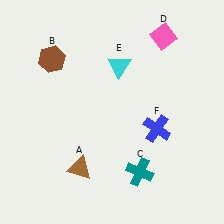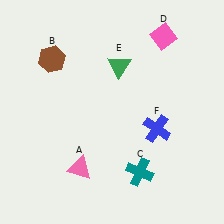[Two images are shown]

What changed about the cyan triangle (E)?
In Image 1, E is cyan. In Image 2, it changed to green.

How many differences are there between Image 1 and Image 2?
There are 2 differences between the two images.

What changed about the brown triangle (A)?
In Image 1, A is brown. In Image 2, it changed to pink.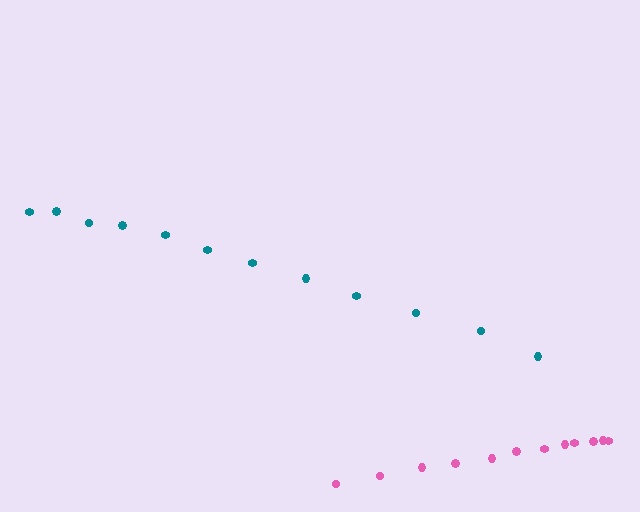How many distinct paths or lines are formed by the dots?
There are 2 distinct paths.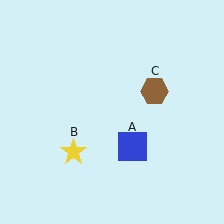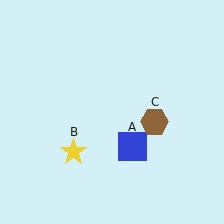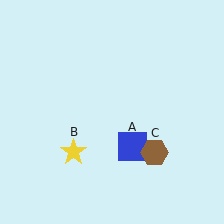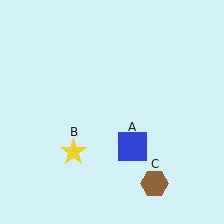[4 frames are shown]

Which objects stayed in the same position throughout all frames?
Blue square (object A) and yellow star (object B) remained stationary.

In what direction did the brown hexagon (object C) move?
The brown hexagon (object C) moved down.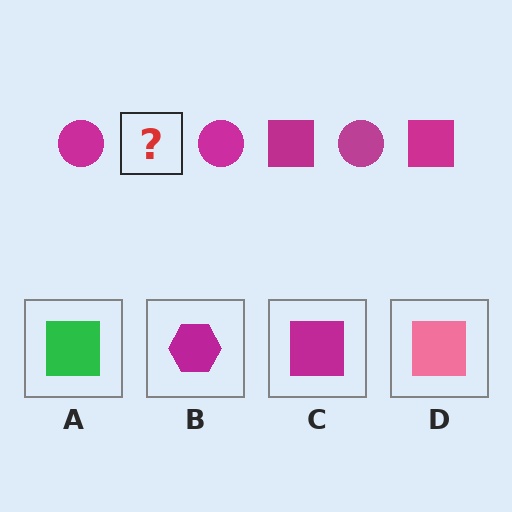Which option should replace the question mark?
Option C.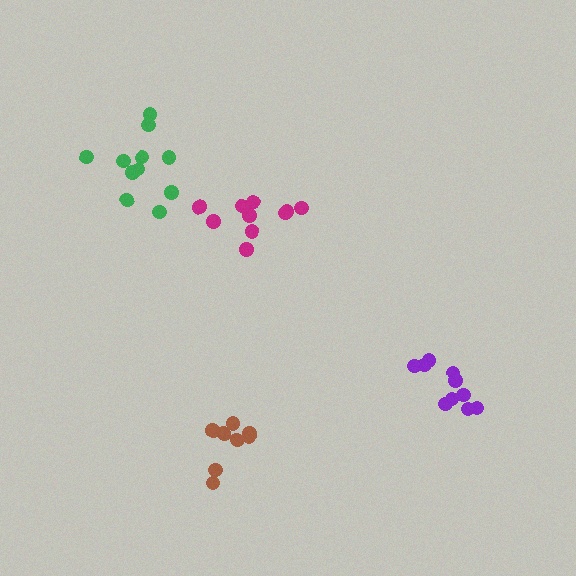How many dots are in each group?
Group 1: 8 dots, Group 2: 10 dots, Group 3: 11 dots, Group 4: 10 dots (39 total).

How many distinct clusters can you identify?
There are 4 distinct clusters.